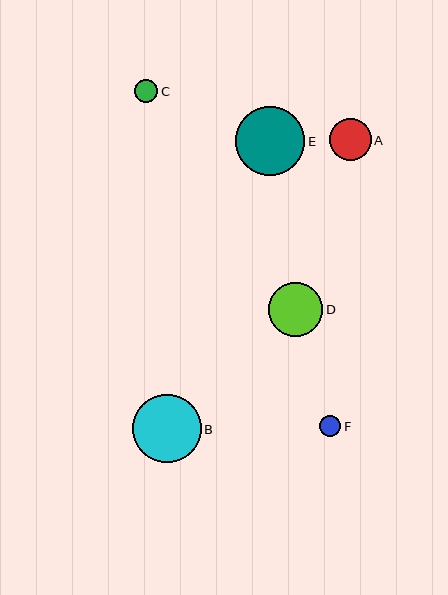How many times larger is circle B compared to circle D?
Circle B is approximately 1.3 times the size of circle D.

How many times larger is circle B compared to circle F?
Circle B is approximately 3.3 times the size of circle F.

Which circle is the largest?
Circle E is the largest with a size of approximately 70 pixels.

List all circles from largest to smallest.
From largest to smallest: E, B, D, A, C, F.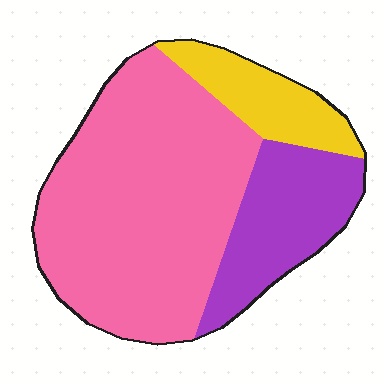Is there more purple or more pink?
Pink.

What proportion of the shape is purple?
Purple takes up about one fifth (1/5) of the shape.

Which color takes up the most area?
Pink, at roughly 65%.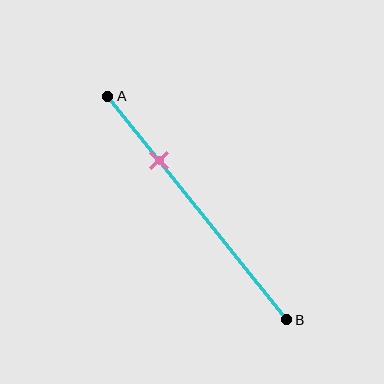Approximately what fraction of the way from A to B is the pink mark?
The pink mark is approximately 30% of the way from A to B.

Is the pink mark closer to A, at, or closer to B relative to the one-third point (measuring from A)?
The pink mark is closer to point A than the one-third point of segment AB.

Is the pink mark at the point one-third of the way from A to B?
No, the mark is at about 30% from A, not at the 33% one-third point.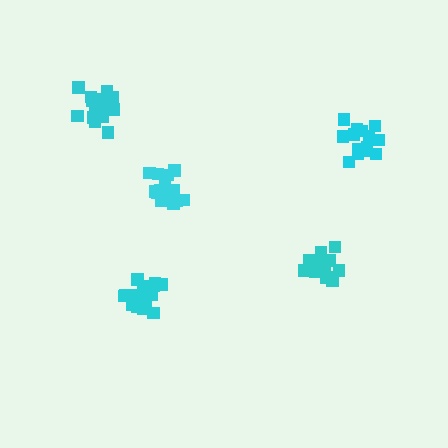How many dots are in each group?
Group 1: 18 dots, Group 2: 20 dots, Group 3: 15 dots, Group 4: 18 dots, Group 5: 19 dots (90 total).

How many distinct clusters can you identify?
There are 5 distinct clusters.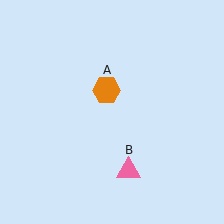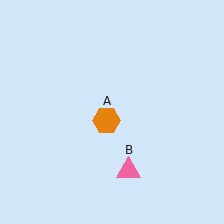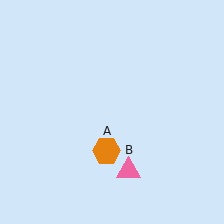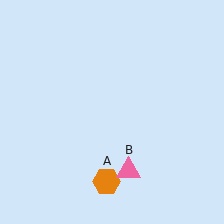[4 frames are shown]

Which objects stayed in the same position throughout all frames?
Pink triangle (object B) remained stationary.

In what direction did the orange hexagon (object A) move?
The orange hexagon (object A) moved down.